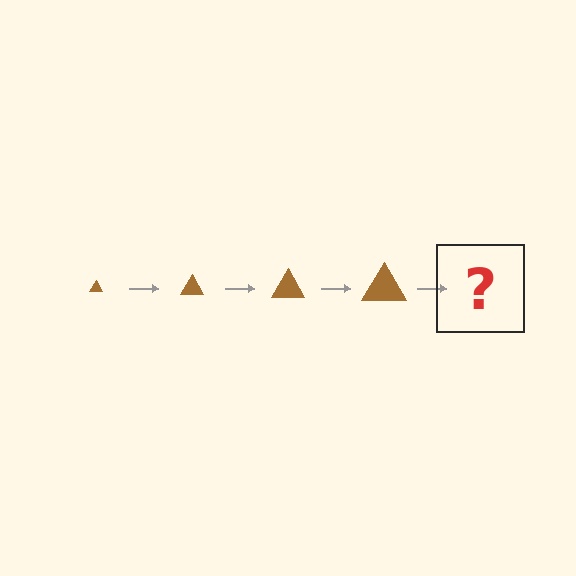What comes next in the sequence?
The next element should be a brown triangle, larger than the previous one.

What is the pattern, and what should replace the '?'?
The pattern is that the triangle gets progressively larger each step. The '?' should be a brown triangle, larger than the previous one.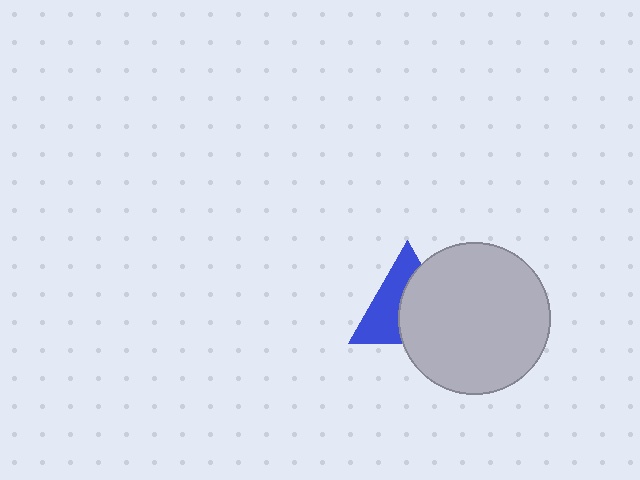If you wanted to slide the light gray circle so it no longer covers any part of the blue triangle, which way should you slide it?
Slide it right — that is the most direct way to separate the two shapes.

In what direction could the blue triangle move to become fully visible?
The blue triangle could move left. That would shift it out from behind the light gray circle entirely.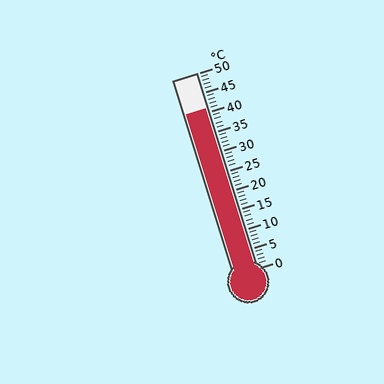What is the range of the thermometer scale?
The thermometer scale ranges from 0°C to 50°C.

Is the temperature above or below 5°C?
The temperature is above 5°C.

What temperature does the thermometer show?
The thermometer shows approximately 41°C.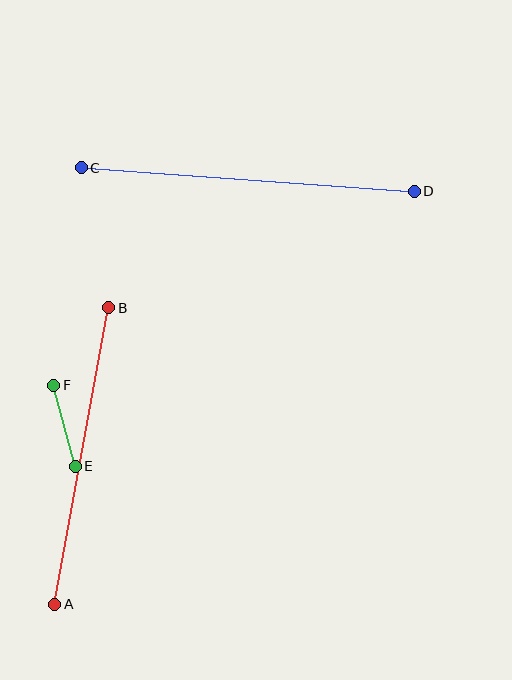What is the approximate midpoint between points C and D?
The midpoint is at approximately (248, 179) pixels.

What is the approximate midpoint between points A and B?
The midpoint is at approximately (82, 456) pixels.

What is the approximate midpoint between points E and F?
The midpoint is at approximately (65, 426) pixels.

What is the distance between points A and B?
The distance is approximately 301 pixels.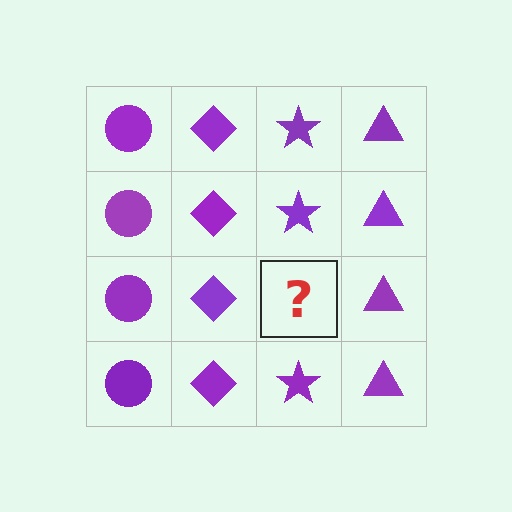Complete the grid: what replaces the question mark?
The question mark should be replaced with a purple star.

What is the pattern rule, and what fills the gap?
The rule is that each column has a consistent shape. The gap should be filled with a purple star.